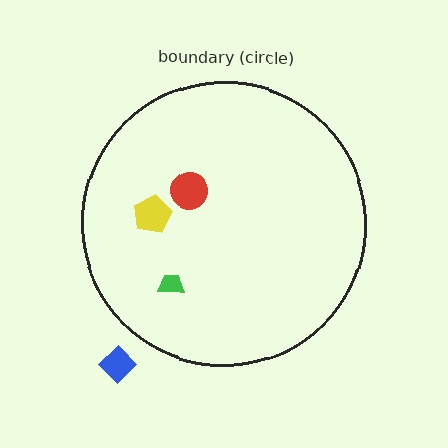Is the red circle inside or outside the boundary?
Inside.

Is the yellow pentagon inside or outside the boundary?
Inside.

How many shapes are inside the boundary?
3 inside, 1 outside.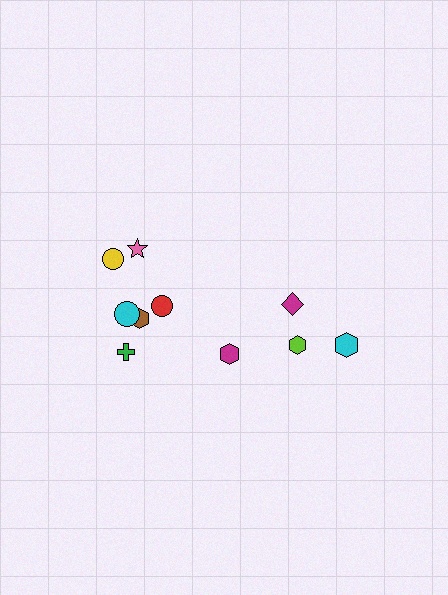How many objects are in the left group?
There are 7 objects.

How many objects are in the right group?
There are 3 objects.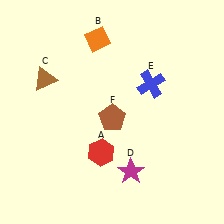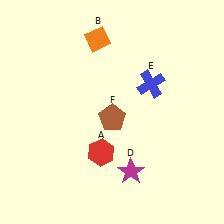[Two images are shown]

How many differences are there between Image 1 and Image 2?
There is 1 difference between the two images.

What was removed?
The brown triangle (C) was removed in Image 2.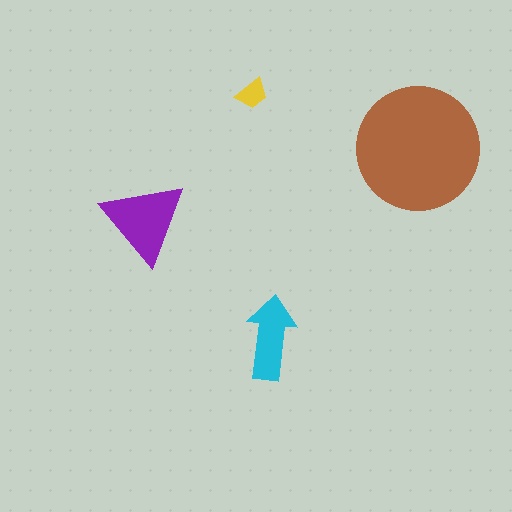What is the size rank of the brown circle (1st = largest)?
1st.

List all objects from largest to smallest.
The brown circle, the purple triangle, the cyan arrow, the yellow trapezoid.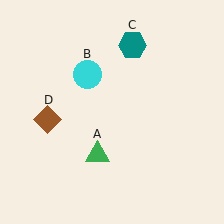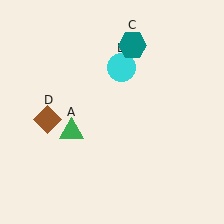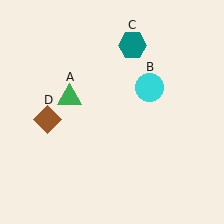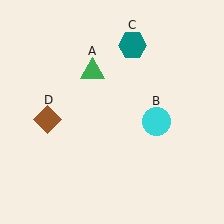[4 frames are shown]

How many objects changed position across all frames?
2 objects changed position: green triangle (object A), cyan circle (object B).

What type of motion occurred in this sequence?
The green triangle (object A), cyan circle (object B) rotated clockwise around the center of the scene.